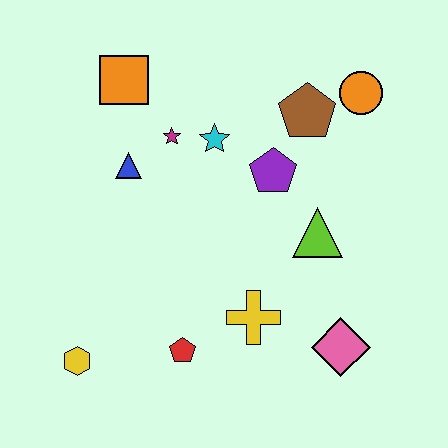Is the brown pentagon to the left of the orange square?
No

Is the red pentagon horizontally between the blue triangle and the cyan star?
Yes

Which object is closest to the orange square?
The magenta star is closest to the orange square.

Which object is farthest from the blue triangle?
The pink diamond is farthest from the blue triangle.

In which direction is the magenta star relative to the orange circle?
The magenta star is to the left of the orange circle.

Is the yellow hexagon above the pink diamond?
No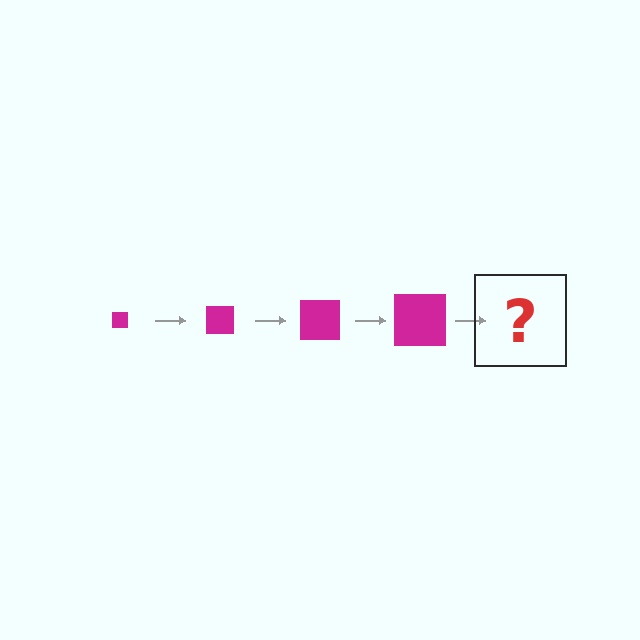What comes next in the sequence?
The next element should be a magenta square, larger than the previous one.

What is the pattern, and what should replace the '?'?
The pattern is that the square gets progressively larger each step. The '?' should be a magenta square, larger than the previous one.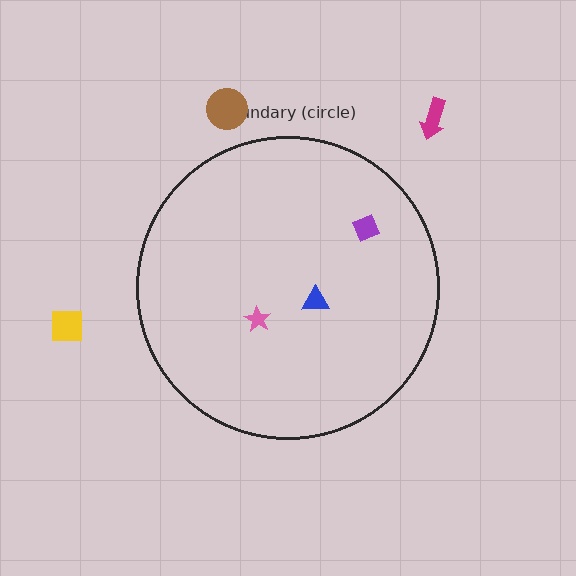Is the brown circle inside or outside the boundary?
Outside.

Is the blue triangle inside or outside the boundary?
Inside.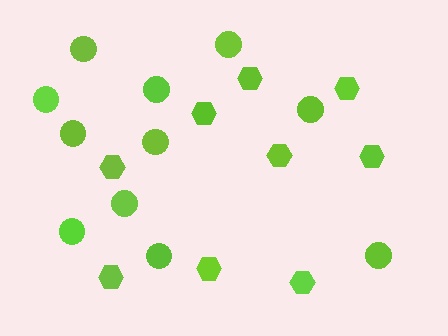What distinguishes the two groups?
There are 2 groups: one group of hexagons (9) and one group of circles (11).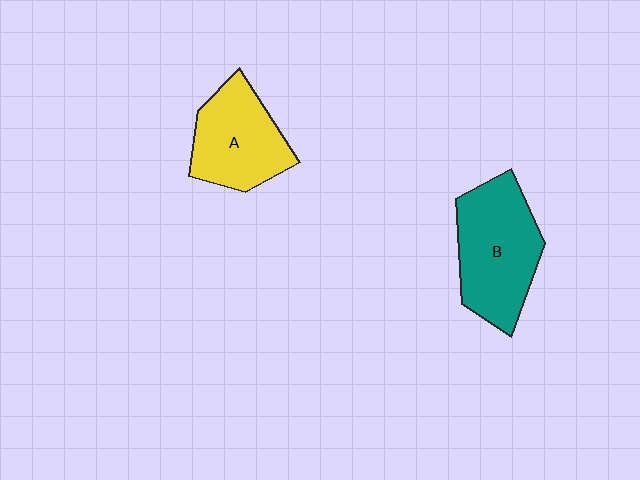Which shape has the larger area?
Shape B (teal).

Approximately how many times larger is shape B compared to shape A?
Approximately 1.2 times.